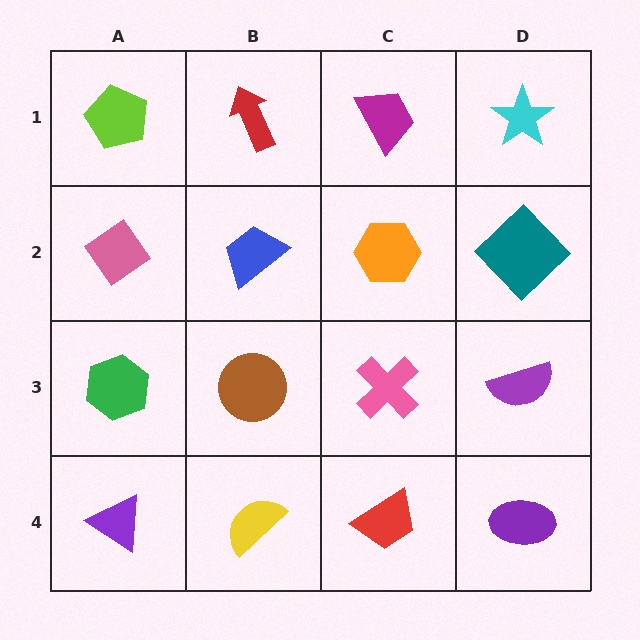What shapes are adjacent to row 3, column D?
A teal diamond (row 2, column D), a purple ellipse (row 4, column D), a pink cross (row 3, column C).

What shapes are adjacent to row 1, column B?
A blue trapezoid (row 2, column B), a lime pentagon (row 1, column A), a magenta trapezoid (row 1, column C).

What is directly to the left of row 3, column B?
A green hexagon.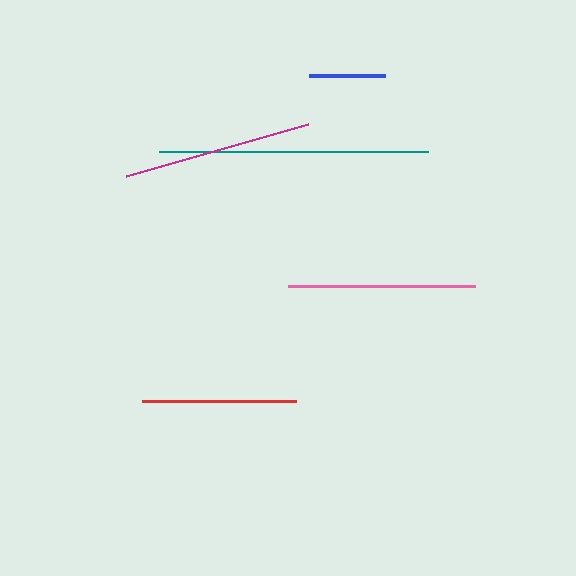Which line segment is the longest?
The teal line is the longest at approximately 269 pixels.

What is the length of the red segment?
The red segment is approximately 154 pixels long.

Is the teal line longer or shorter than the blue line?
The teal line is longer than the blue line.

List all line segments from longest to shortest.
From longest to shortest: teal, magenta, pink, red, blue.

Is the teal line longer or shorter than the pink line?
The teal line is longer than the pink line.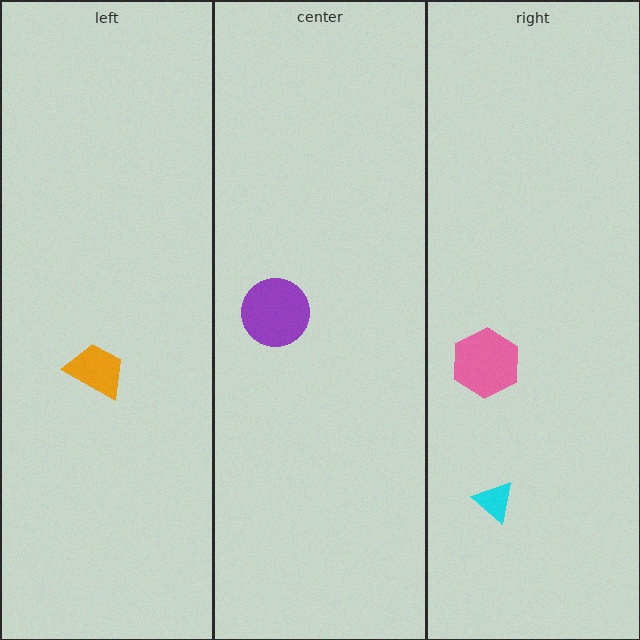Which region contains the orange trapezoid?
The left region.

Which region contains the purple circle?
The center region.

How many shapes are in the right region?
2.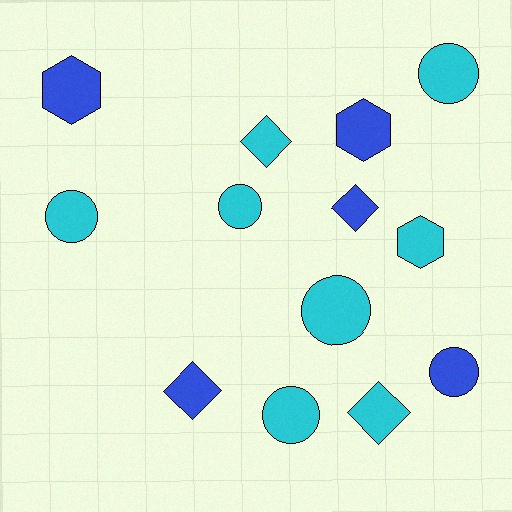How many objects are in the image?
There are 13 objects.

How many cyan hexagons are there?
There is 1 cyan hexagon.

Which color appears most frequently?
Cyan, with 8 objects.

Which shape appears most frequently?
Circle, with 6 objects.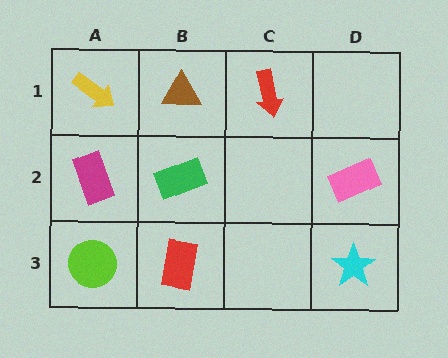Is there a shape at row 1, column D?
No, that cell is empty.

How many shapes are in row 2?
3 shapes.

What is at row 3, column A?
A lime circle.